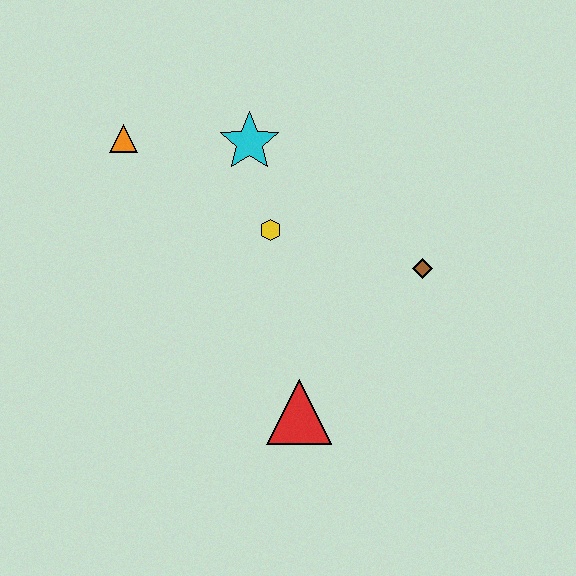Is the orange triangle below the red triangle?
No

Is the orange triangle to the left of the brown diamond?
Yes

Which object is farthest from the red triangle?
The orange triangle is farthest from the red triangle.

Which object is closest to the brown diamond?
The yellow hexagon is closest to the brown diamond.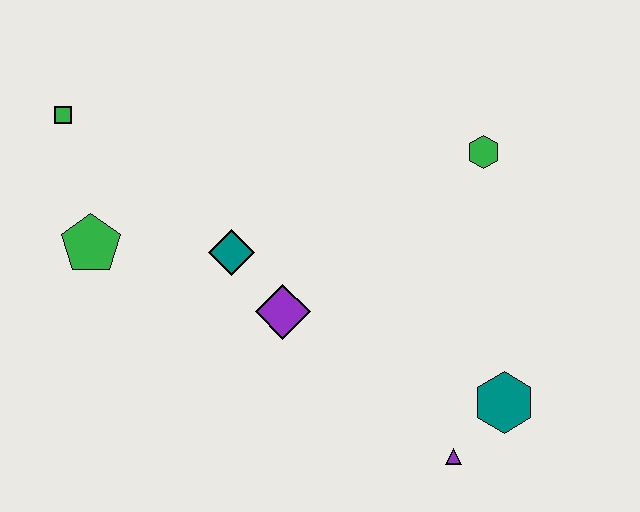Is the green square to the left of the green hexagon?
Yes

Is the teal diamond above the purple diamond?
Yes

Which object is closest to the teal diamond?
The purple diamond is closest to the teal diamond.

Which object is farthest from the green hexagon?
The green square is farthest from the green hexagon.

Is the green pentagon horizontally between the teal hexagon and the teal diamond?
No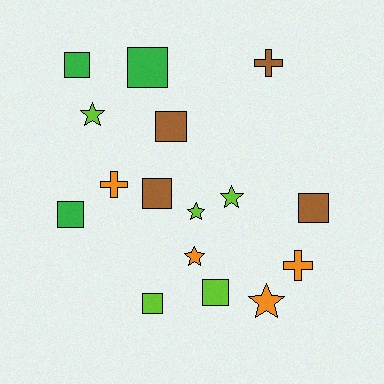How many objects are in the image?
There are 16 objects.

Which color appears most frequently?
Lime, with 5 objects.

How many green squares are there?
There are 3 green squares.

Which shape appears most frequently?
Square, with 8 objects.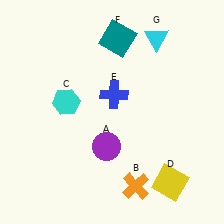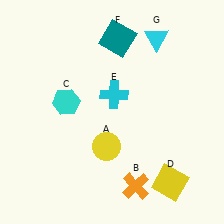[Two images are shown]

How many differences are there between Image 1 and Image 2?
There are 2 differences between the two images.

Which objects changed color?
A changed from purple to yellow. E changed from blue to cyan.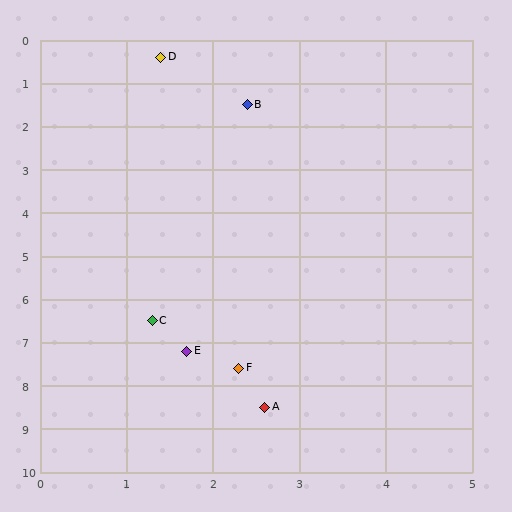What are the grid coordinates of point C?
Point C is at approximately (1.3, 6.5).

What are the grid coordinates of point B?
Point B is at approximately (2.4, 1.5).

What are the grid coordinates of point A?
Point A is at approximately (2.6, 8.5).